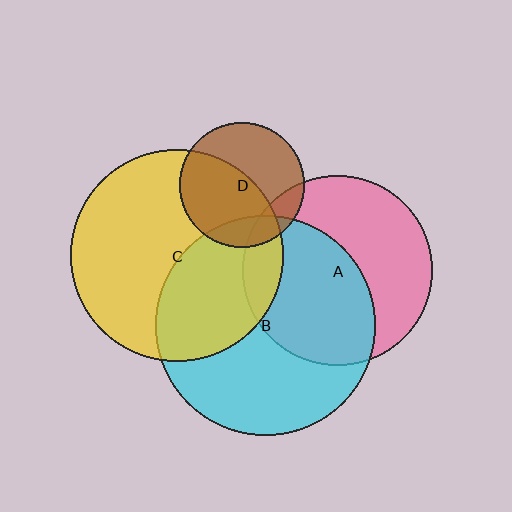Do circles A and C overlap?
Yes.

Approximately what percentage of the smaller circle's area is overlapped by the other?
Approximately 10%.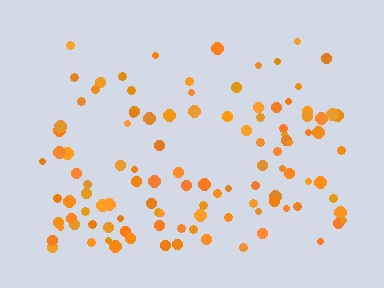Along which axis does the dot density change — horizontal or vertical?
Vertical.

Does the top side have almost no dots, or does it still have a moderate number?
Still a moderate number, just noticeably fewer than the bottom.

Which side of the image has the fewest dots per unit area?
The top.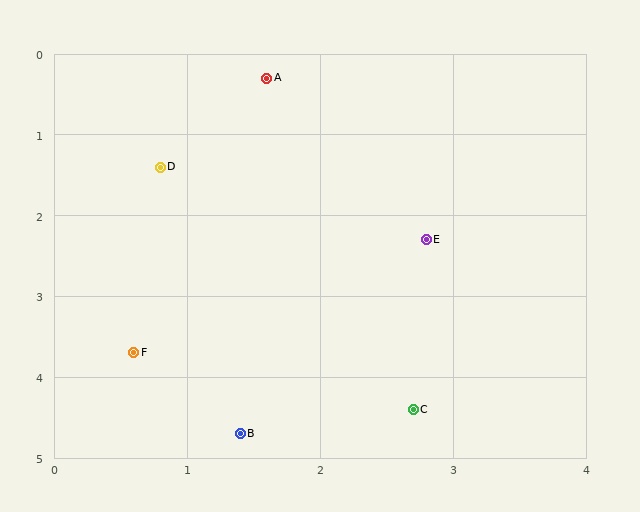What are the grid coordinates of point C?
Point C is at approximately (2.7, 4.4).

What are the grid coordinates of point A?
Point A is at approximately (1.6, 0.3).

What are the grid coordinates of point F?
Point F is at approximately (0.6, 3.7).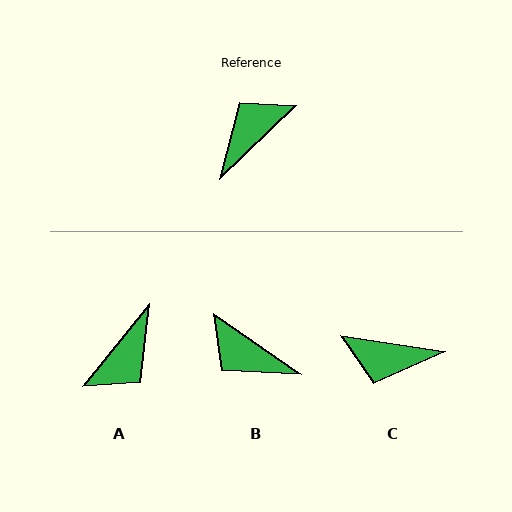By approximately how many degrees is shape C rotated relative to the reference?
Approximately 127 degrees counter-clockwise.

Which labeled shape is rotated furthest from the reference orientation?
A, about 173 degrees away.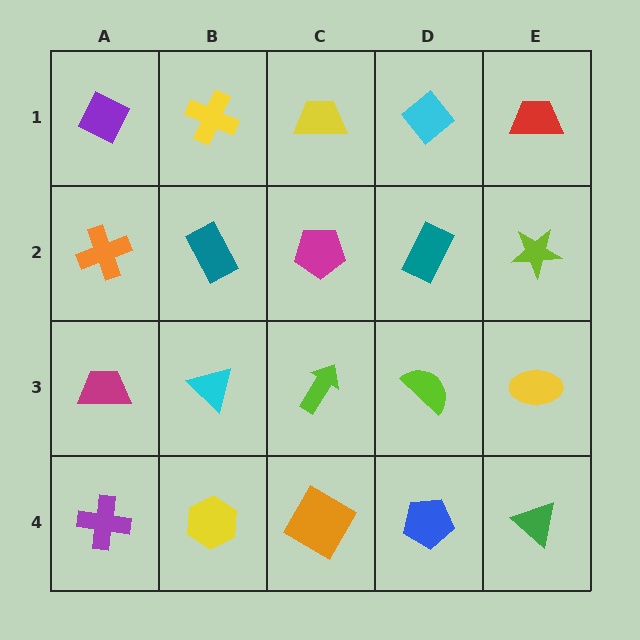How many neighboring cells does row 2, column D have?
4.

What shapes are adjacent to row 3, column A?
An orange cross (row 2, column A), a purple cross (row 4, column A), a cyan triangle (row 3, column B).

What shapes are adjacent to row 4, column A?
A magenta trapezoid (row 3, column A), a yellow hexagon (row 4, column B).